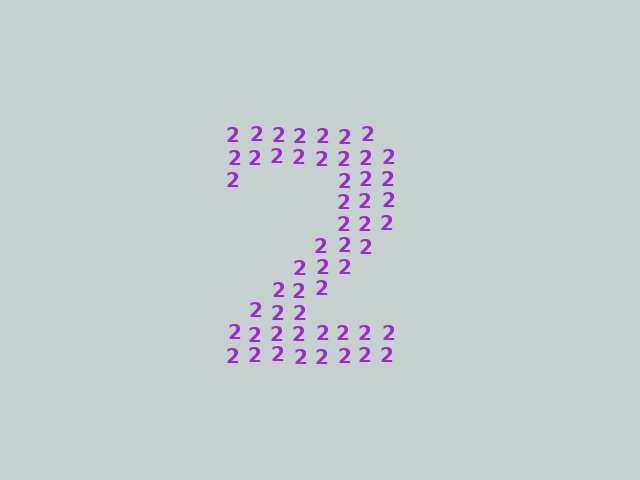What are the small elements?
The small elements are digit 2's.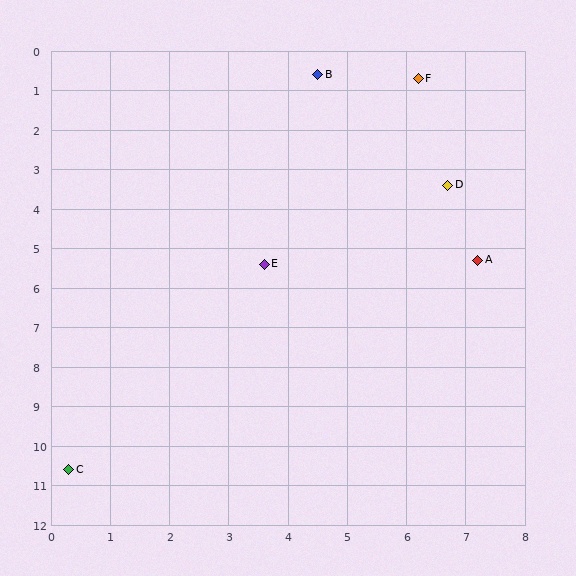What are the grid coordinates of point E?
Point E is at approximately (3.6, 5.4).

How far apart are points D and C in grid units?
Points D and C are about 9.6 grid units apart.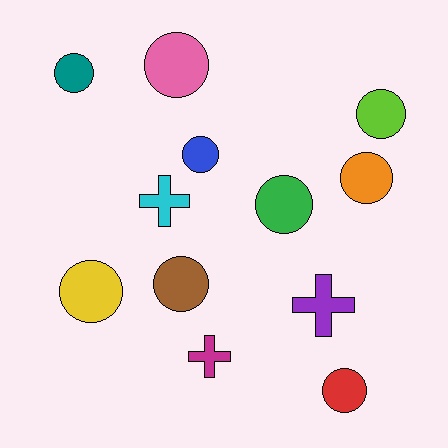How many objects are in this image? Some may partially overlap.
There are 12 objects.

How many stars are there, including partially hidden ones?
There are no stars.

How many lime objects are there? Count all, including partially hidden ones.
There is 1 lime object.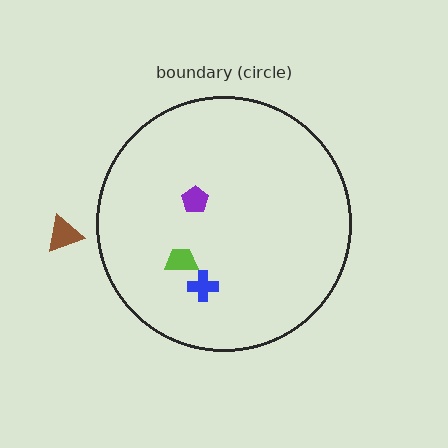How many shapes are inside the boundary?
3 inside, 1 outside.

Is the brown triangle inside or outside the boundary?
Outside.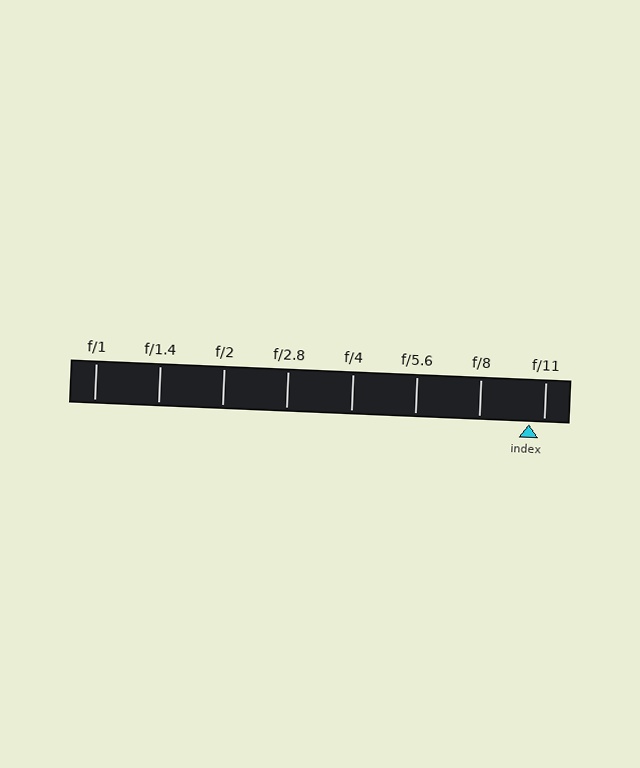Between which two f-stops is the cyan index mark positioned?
The index mark is between f/8 and f/11.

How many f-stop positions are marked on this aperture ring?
There are 8 f-stop positions marked.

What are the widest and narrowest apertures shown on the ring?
The widest aperture shown is f/1 and the narrowest is f/11.